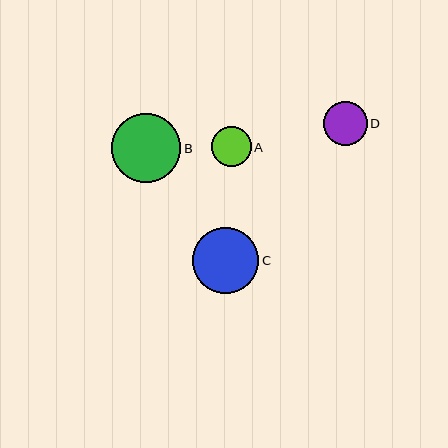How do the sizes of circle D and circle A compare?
Circle D and circle A are approximately the same size.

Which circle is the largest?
Circle B is the largest with a size of approximately 70 pixels.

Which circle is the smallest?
Circle A is the smallest with a size of approximately 40 pixels.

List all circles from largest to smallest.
From largest to smallest: B, C, D, A.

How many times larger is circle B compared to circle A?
Circle B is approximately 1.8 times the size of circle A.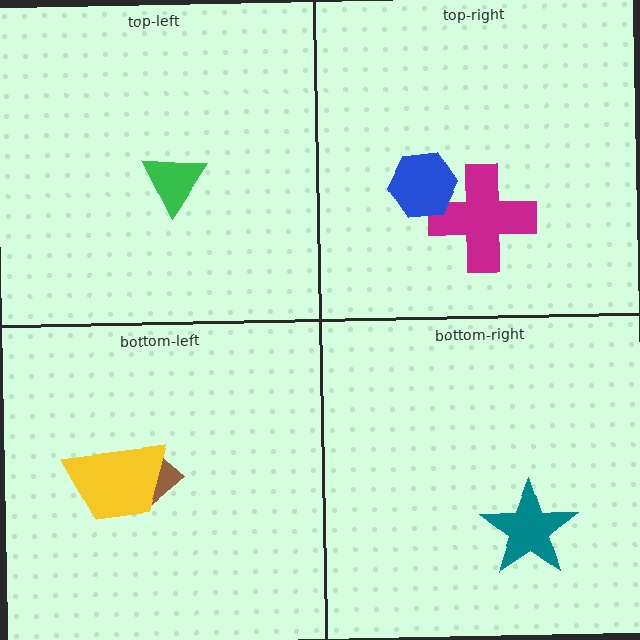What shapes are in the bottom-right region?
The teal star.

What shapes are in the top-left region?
The green triangle.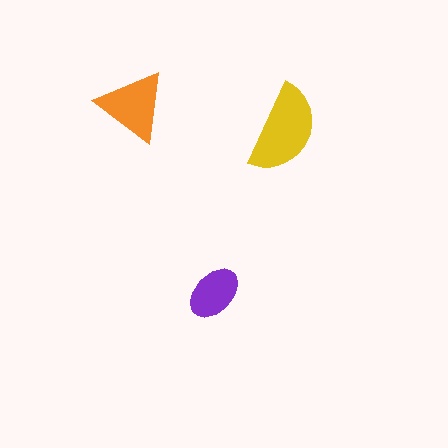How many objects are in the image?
There are 3 objects in the image.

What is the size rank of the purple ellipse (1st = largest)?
3rd.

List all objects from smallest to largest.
The purple ellipse, the orange triangle, the yellow semicircle.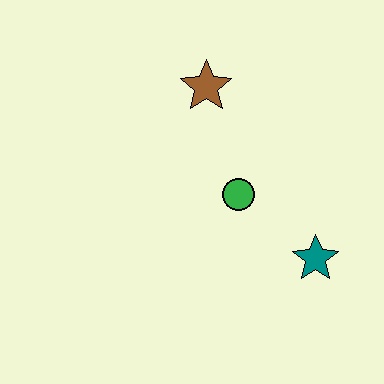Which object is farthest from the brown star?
The teal star is farthest from the brown star.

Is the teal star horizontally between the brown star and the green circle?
No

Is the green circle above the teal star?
Yes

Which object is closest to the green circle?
The teal star is closest to the green circle.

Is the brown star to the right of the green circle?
No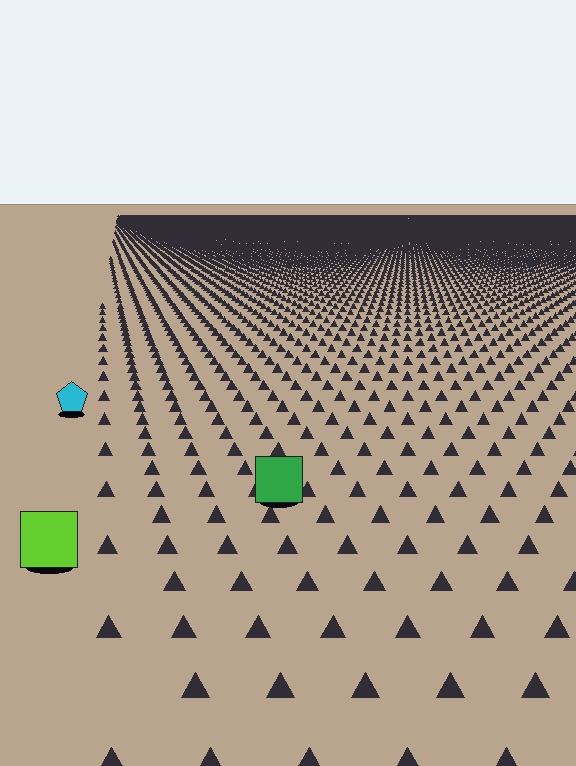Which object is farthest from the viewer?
The cyan pentagon is farthest from the viewer. It appears smaller and the ground texture around it is denser.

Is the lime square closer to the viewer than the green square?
Yes. The lime square is closer — you can tell from the texture gradient: the ground texture is coarser near it.